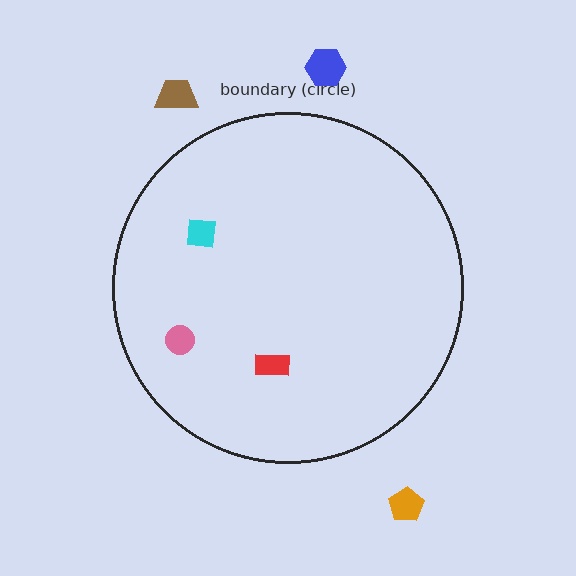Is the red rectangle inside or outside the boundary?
Inside.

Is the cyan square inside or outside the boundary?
Inside.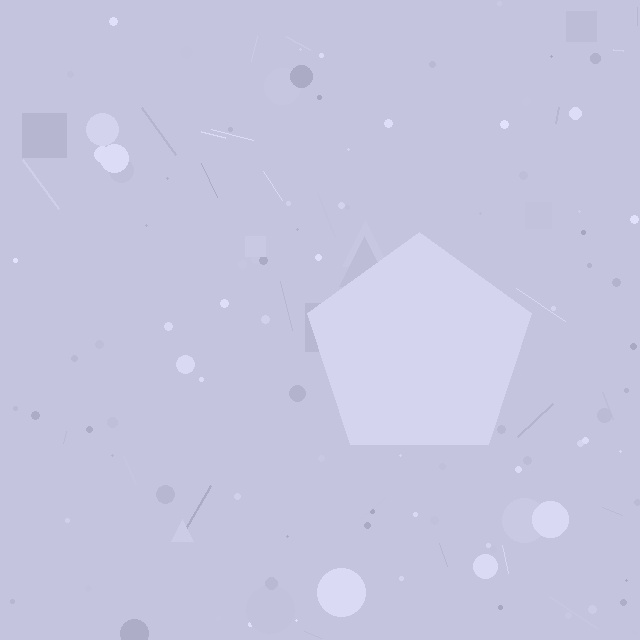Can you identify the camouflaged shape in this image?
The camouflaged shape is a pentagon.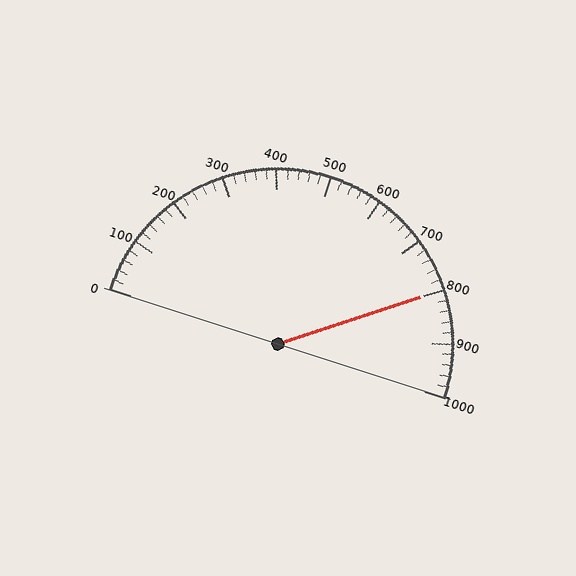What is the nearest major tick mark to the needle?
The nearest major tick mark is 800.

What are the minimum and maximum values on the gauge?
The gauge ranges from 0 to 1000.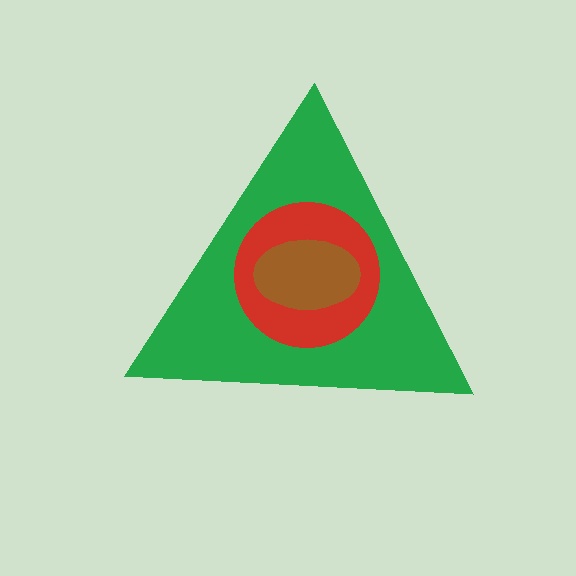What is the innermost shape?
The brown ellipse.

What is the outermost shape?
The green triangle.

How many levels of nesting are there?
3.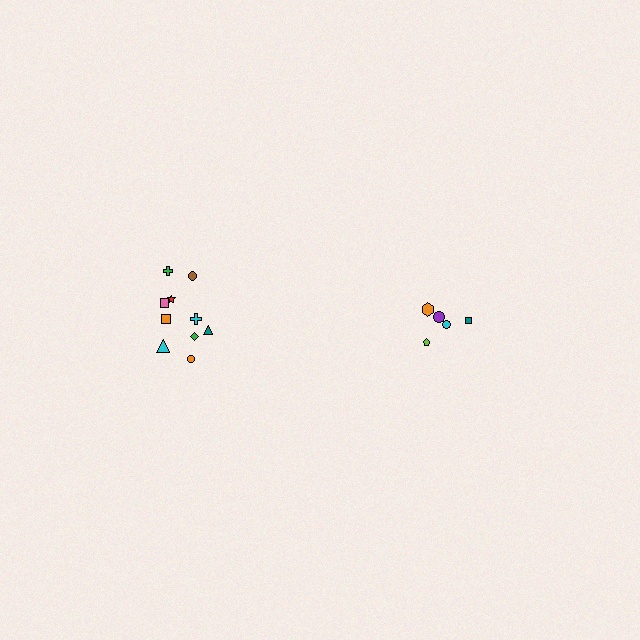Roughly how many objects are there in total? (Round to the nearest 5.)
Roughly 15 objects in total.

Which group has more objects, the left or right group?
The left group.